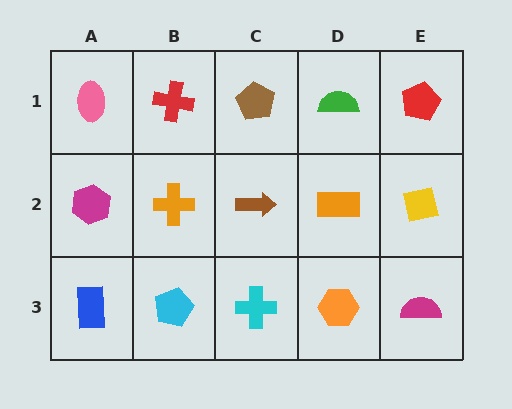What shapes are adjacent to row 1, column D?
An orange rectangle (row 2, column D), a brown pentagon (row 1, column C), a red pentagon (row 1, column E).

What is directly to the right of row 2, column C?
An orange rectangle.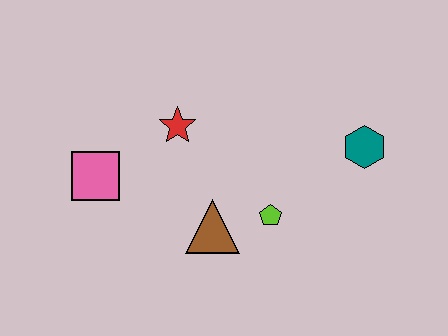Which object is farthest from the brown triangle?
The teal hexagon is farthest from the brown triangle.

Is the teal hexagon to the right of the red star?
Yes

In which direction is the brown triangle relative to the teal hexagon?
The brown triangle is to the left of the teal hexagon.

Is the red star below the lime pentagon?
No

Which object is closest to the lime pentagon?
The brown triangle is closest to the lime pentagon.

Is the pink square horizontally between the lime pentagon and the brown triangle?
No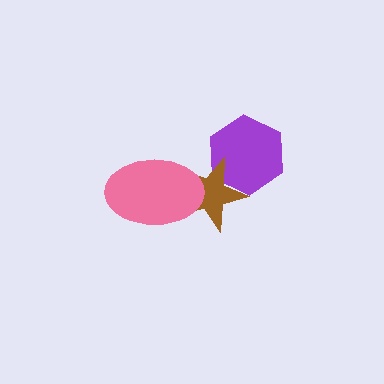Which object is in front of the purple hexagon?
The brown star is in front of the purple hexagon.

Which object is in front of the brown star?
The pink ellipse is in front of the brown star.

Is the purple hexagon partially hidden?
Yes, it is partially covered by another shape.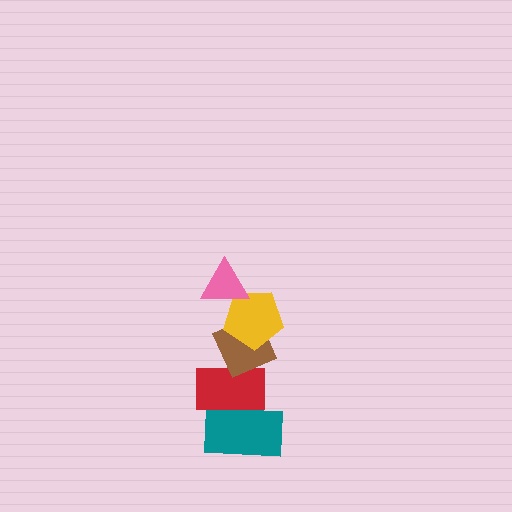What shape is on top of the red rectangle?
The brown diamond is on top of the red rectangle.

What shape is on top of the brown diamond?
The yellow pentagon is on top of the brown diamond.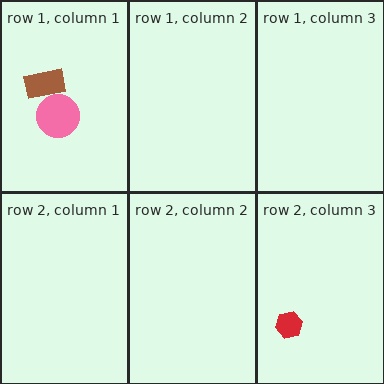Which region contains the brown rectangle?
The row 1, column 1 region.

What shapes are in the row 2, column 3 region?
The red hexagon.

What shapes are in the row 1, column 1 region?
The brown rectangle, the pink circle.